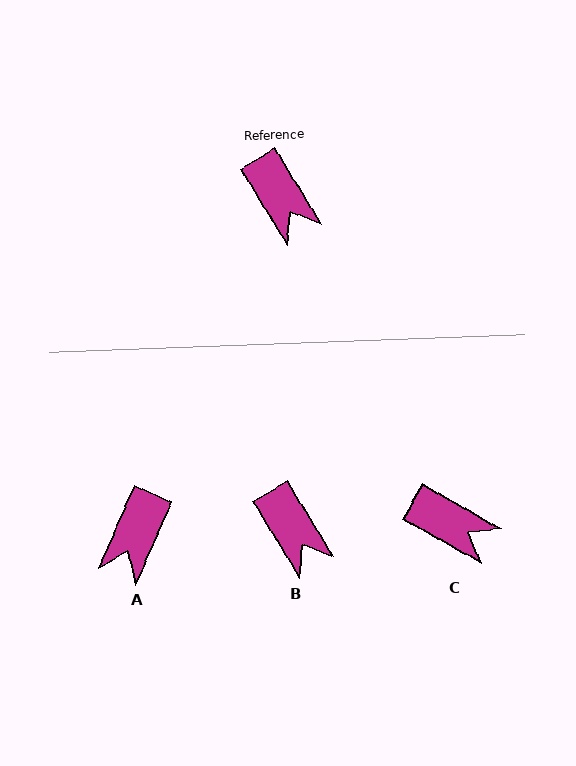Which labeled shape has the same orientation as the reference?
B.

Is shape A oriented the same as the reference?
No, it is off by about 55 degrees.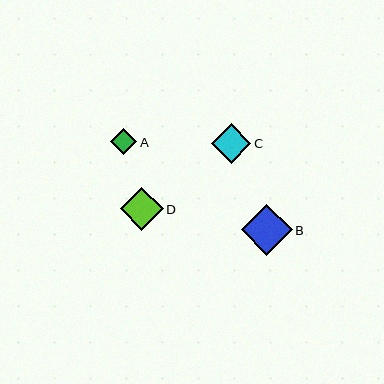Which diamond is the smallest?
Diamond A is the smallest with a size of approximately 26 pixels.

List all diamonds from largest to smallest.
From largest to smallest: B, D, C, A.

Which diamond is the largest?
Diamond B is the largest with a size of approximately 51 pixels.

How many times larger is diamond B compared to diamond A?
Diamond B is approximately 1.9 times the size of diamond A.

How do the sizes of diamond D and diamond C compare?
Diamond D and diamond C are approximately the same size.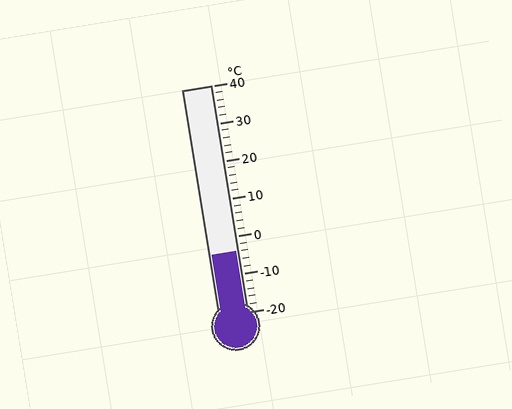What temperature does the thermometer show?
The thermometer shows approximately -4°C.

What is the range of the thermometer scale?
The thermometer scale ranges from -20°C to 40°C.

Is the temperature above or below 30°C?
The temperature is below 30°C.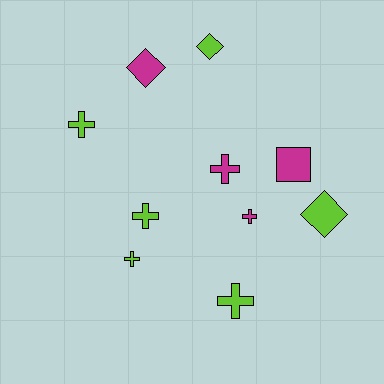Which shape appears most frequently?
Cross, with 6 objects.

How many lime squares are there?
There are no lime squares.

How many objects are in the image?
There are 10 objects.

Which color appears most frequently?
Lime, with 6 objects.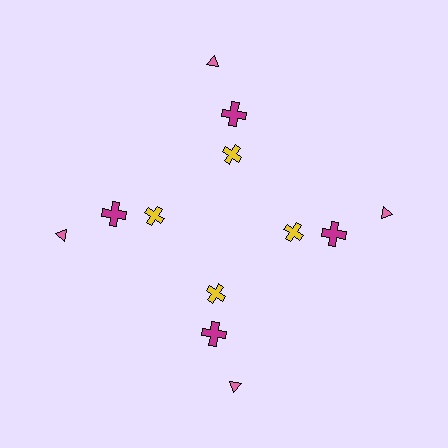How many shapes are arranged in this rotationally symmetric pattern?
There are 12 shapes, arranged in 4 groups of 3.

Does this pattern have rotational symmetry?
Yes, this pattern has 4-fold rotational symmetry. It looks the same after rotating 90 degrees around the center.